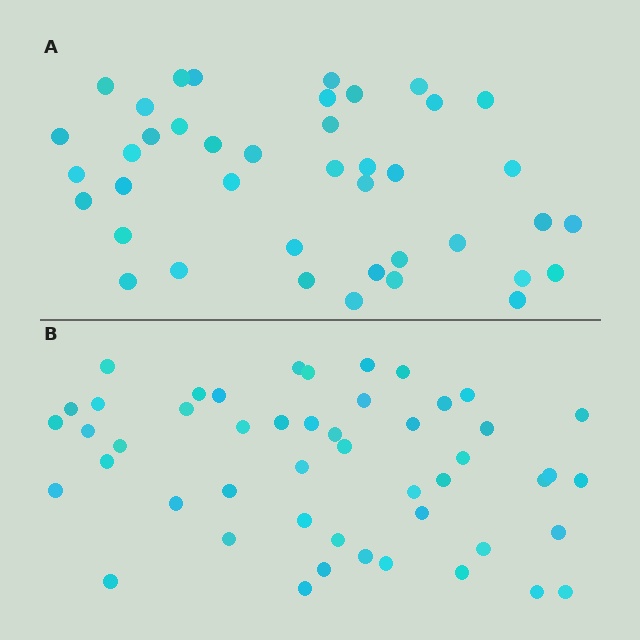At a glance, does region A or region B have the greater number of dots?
Region B (the bottom region) has more dots.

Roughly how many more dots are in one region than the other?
Region B has roughly 8 or so more dots than region A.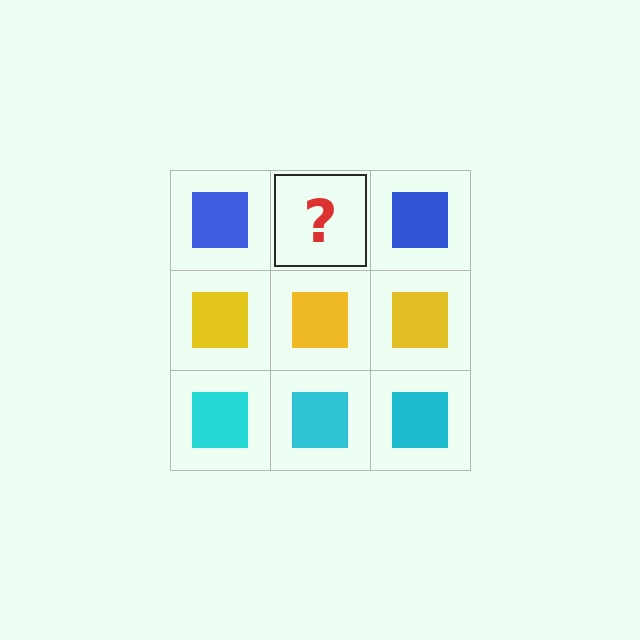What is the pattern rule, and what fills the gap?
The rule is that each row has a consistent color. The gap should be filled with a blue square.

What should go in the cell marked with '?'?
The missing cell should contain a blue square.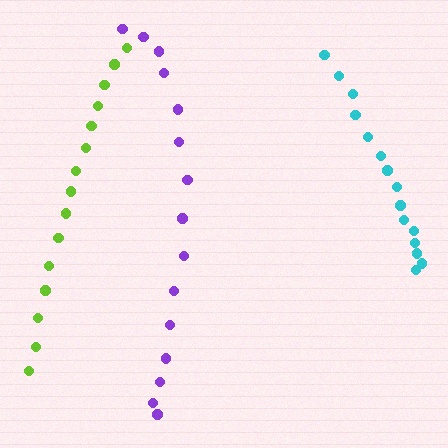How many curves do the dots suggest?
There are 3 distinct paths.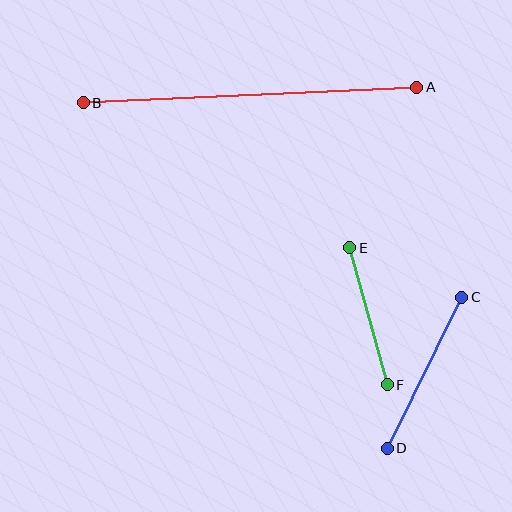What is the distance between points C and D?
The distance is approximately 168 pixels.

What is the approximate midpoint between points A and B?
The midpoint is at approximately (250, 95) pixels.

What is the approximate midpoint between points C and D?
The midpoint is at approximately (425, 373) pixels.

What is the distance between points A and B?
The distance is approximately 334 pixels.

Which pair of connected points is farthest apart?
Points A and B are farthest apart.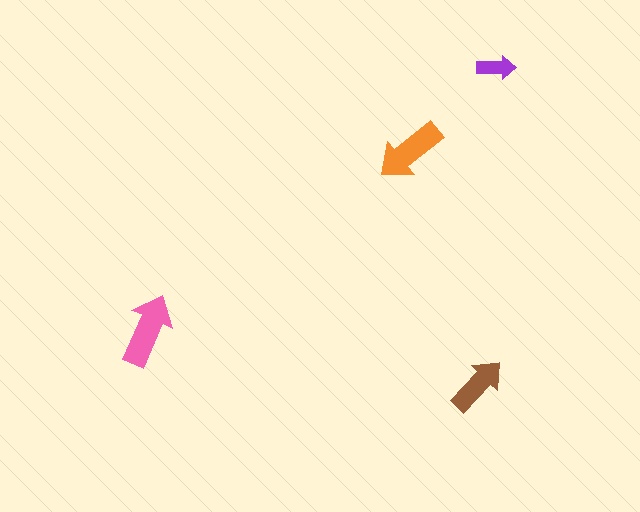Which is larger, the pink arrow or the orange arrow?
The pink one.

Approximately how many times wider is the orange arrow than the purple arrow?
About 2 times wider.